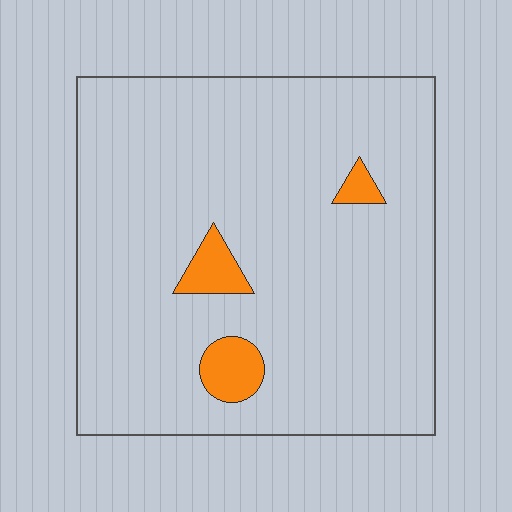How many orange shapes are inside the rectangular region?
3.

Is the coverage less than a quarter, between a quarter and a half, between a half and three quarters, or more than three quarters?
Less than a quarter.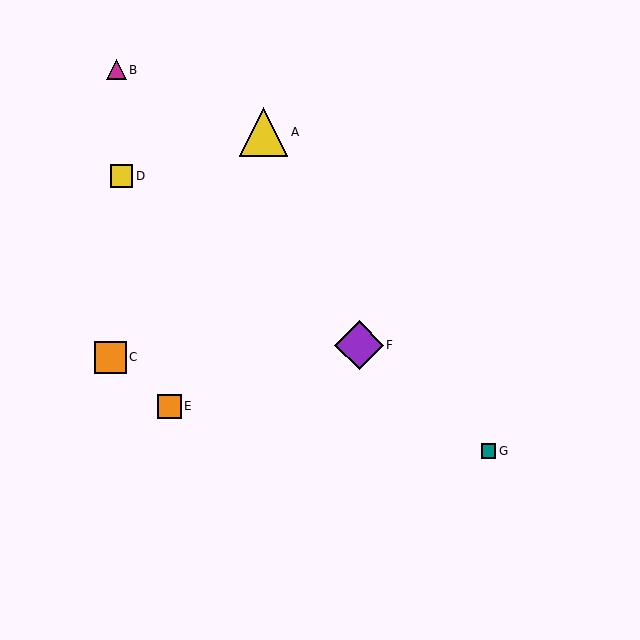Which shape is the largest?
The purple diamond (labeled F) is the largest.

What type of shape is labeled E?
Shape E is an orange square.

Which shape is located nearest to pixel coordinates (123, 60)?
The magenta triangle (labeled B) at (117, 70) is nearest to that location.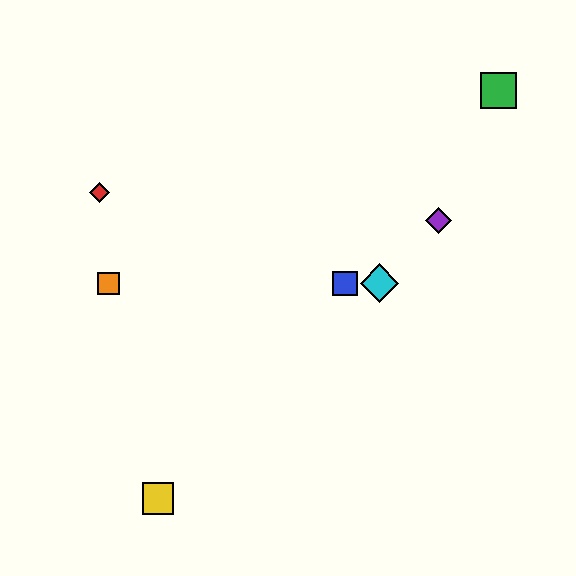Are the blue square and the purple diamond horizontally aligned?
No, the blue square is at y≈283 and the purple diamond is at y≈220.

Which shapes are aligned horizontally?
The blue square, the orange square, the cyan diamond are aligned horizontally.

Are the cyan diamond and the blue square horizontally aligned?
Yes, both are at y≈283.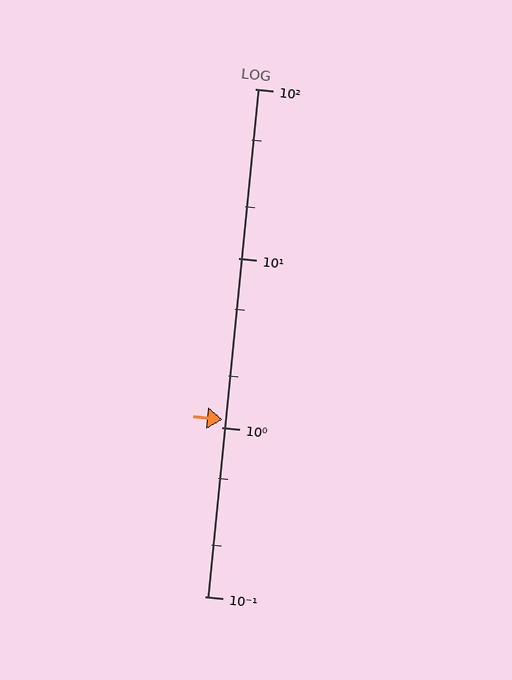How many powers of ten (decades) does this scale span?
The scale spans 3 decades, from 0.1 to 100.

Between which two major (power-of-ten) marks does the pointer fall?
The pointer is between 1 and 10.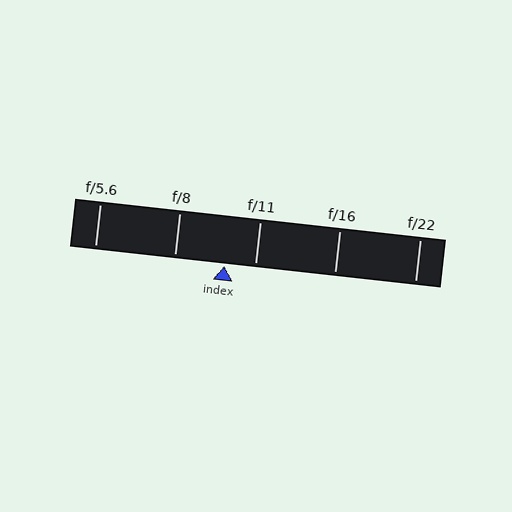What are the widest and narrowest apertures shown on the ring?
The widest aperture shown is f/5.6 and the narrowest is f/22.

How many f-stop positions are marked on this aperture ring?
There are 5 f-stop positions marked.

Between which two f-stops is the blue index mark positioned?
The index mark is between f/8 and f/11.